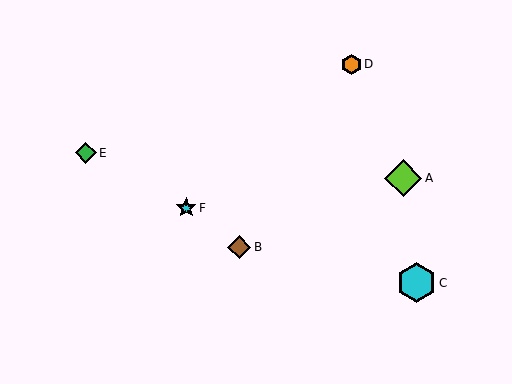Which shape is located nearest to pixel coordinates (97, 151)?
The green diamond (labeled E) at (86, 153) is nearest to that location.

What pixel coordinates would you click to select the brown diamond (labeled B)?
Click at (239, 247) to select the brown diamond B.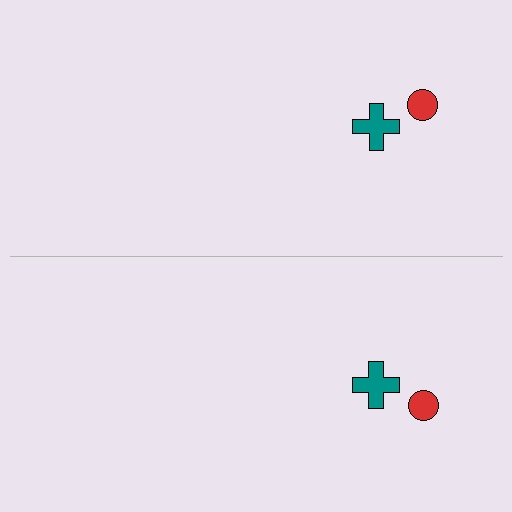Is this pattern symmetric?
Yes, this pattern has bilateral (reflection) symmetry.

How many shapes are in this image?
There are 4 shapes in this image.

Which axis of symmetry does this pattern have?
The pattern has a horizontal axis of symmetry running through the center of the image.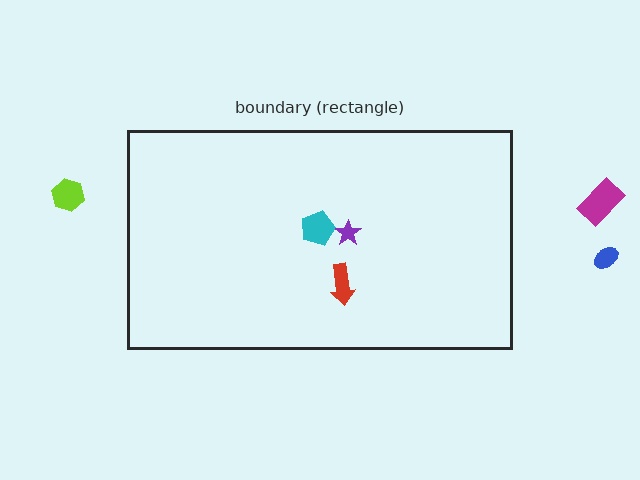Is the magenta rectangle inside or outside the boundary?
Outside.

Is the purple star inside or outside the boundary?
Inside.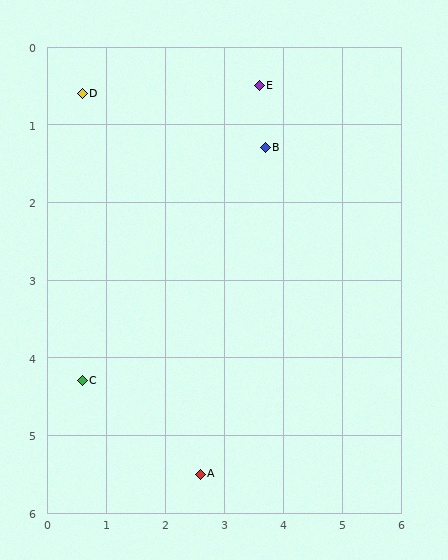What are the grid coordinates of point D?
Point D is at approximately (0.6, 0.6).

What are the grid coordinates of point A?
Point A is at approximately (2.6, 5.5).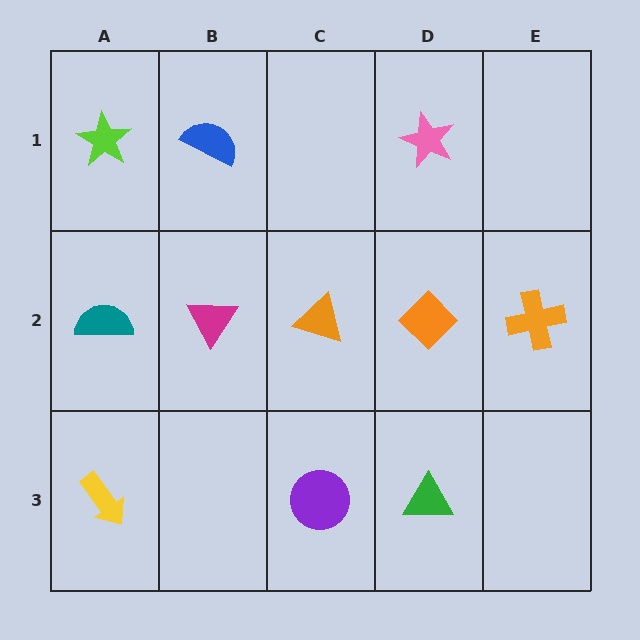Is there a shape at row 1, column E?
No, that cell is empty.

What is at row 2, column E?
An orange cross.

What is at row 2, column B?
A magenta triangle.